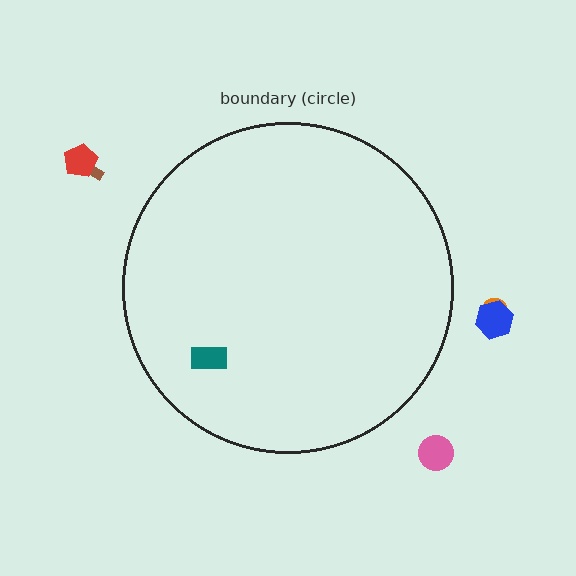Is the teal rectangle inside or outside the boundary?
Inside.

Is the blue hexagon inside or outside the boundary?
Outside.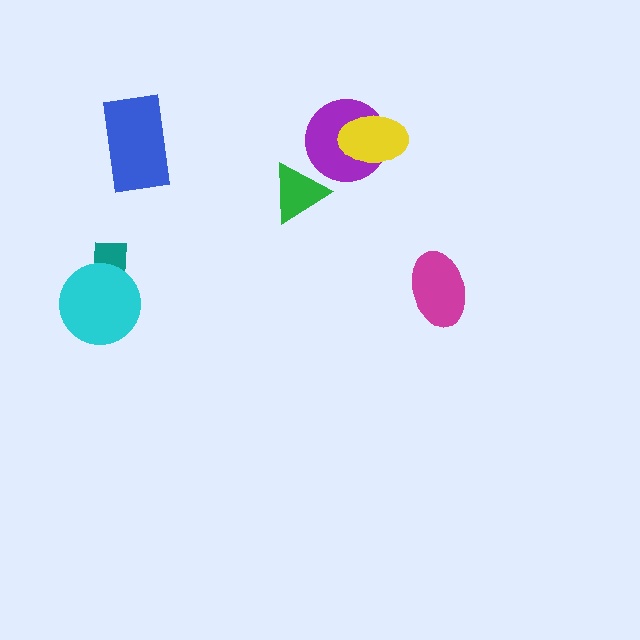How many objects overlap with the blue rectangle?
0 objects overlap with the blue rectangle.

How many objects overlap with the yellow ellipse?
1 object overlaps with the yellow ellipse.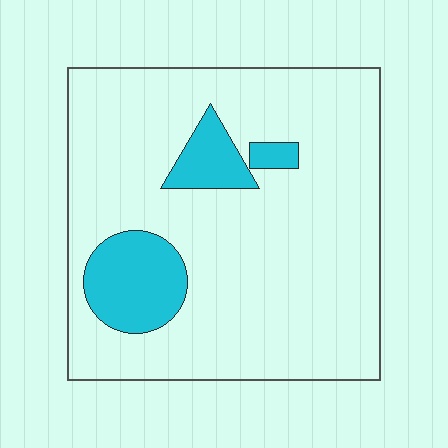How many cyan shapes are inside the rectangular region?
3.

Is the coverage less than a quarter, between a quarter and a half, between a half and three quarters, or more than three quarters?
Less than a quarter.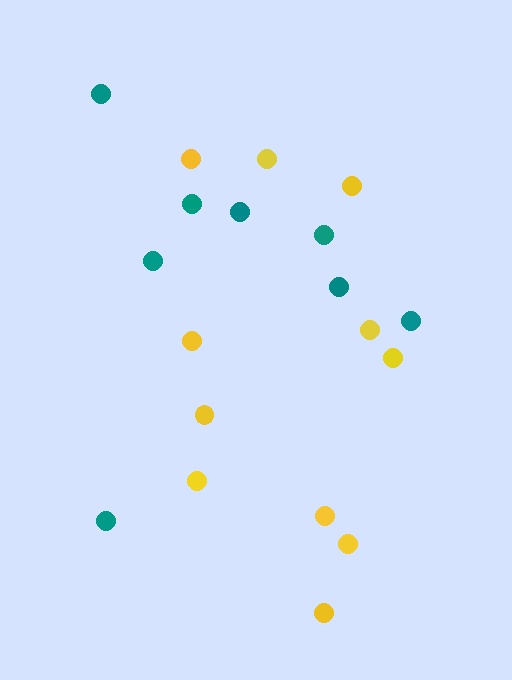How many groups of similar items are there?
There are 2 groups: one group of yellow circles (11) and one group of teal circles (8).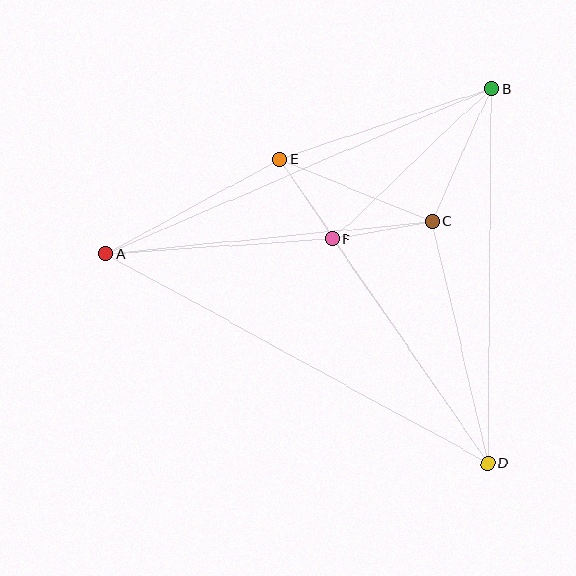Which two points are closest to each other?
Points E and F are closest to each other.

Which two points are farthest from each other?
Points A and D are farthest from each other.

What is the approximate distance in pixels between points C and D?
The distance between C and D is approximately 248 pixels.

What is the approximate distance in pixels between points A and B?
The distance between A and B is approximately 419 pixels.